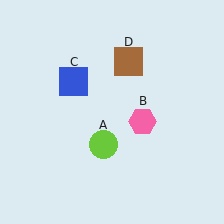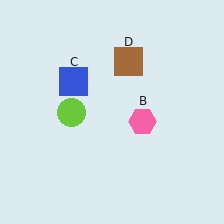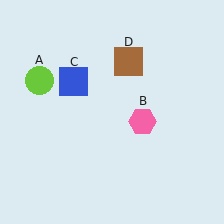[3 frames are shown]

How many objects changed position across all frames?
1 object changed position: lime circle (object A).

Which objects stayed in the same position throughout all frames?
Pink hexagon (object B) and blue square (object C) and brown square (object D) remained stationary.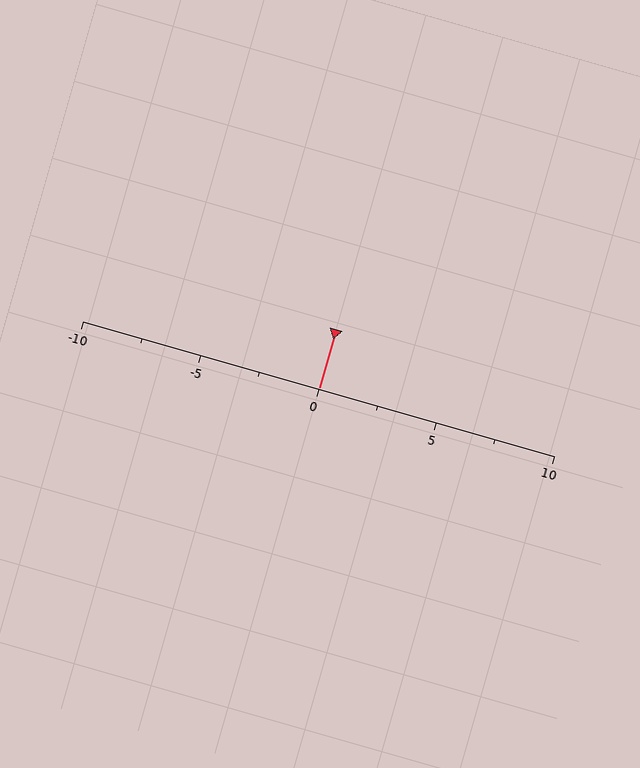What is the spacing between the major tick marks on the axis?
The major ticks are spaced 5 apart.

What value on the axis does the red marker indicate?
The marker indicates approximately 0.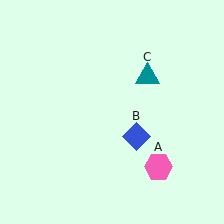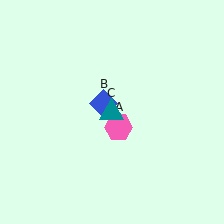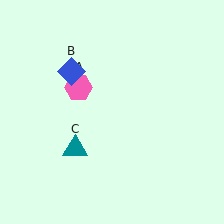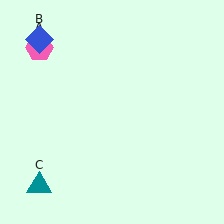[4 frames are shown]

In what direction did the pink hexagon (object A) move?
The pink hexagon (object A) moved up and to the left.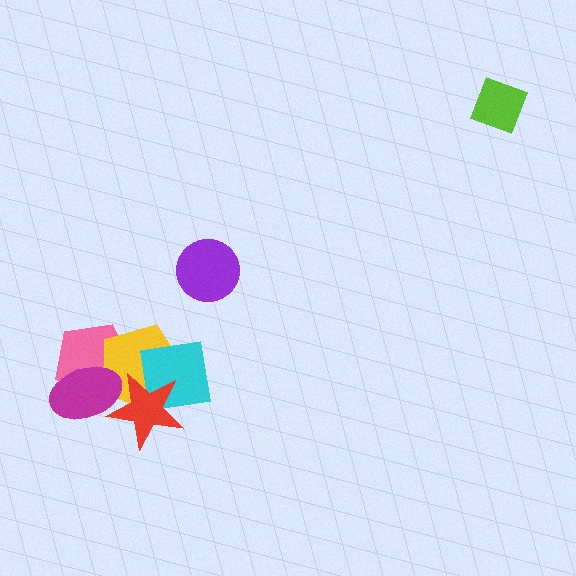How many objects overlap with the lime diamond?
0 objects overlap with the lime diamond.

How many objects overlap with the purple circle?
0 objects overlap with the purple circle.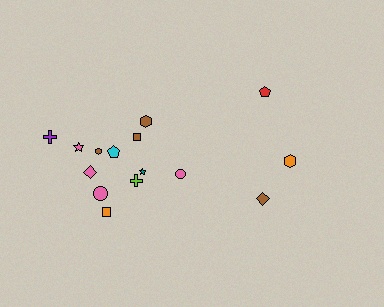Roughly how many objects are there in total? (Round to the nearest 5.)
Roughly 15 objects in total.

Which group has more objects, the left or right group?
The left group.